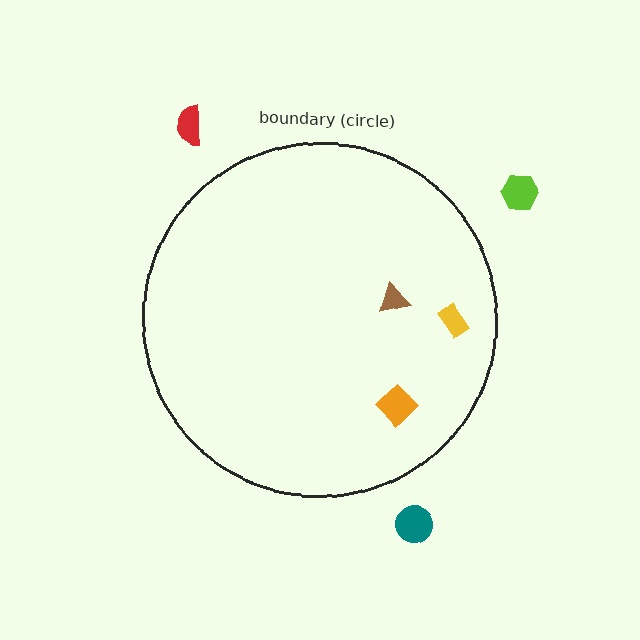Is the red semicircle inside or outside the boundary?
Outside.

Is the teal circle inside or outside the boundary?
Outside.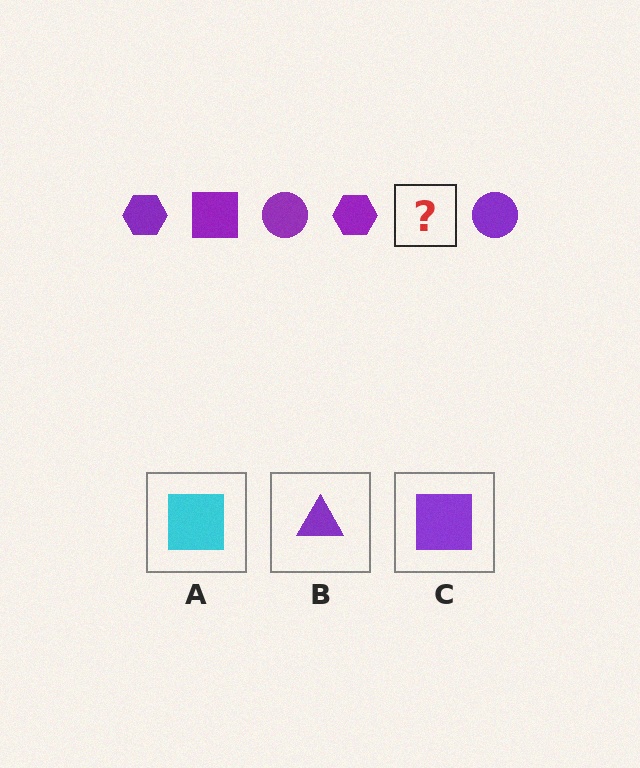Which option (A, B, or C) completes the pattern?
C.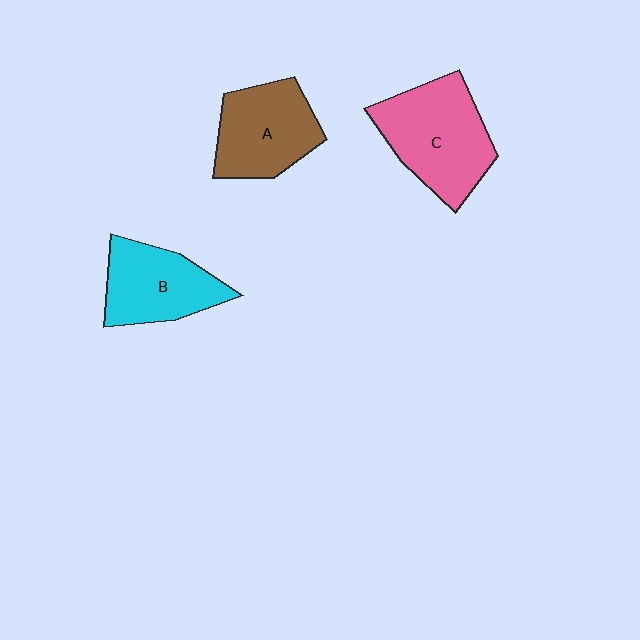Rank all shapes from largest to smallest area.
From largest to smallest: C (pink), A (brown), B (cyan).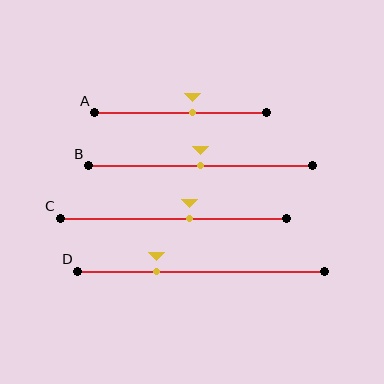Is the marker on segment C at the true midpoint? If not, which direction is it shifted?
No, the marker on segment C is shifted to the right by about 7% of the segment length.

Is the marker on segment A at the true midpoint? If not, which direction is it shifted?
No, the marker on segment A is shifted to the right by about 7% of the segment length.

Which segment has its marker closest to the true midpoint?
Segment B has its marker closest to the true midpoint.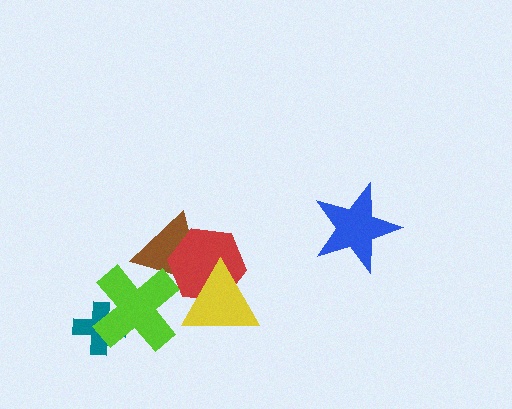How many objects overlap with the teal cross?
1 object overlaps with the teal cross.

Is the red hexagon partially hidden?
Yes, it is partially covered by another shape.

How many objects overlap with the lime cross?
2 objects overlap with the lime cross.